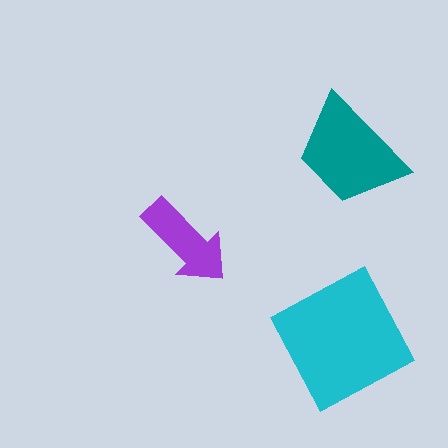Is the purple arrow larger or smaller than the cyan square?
Smaller.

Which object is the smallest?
The purple arrow.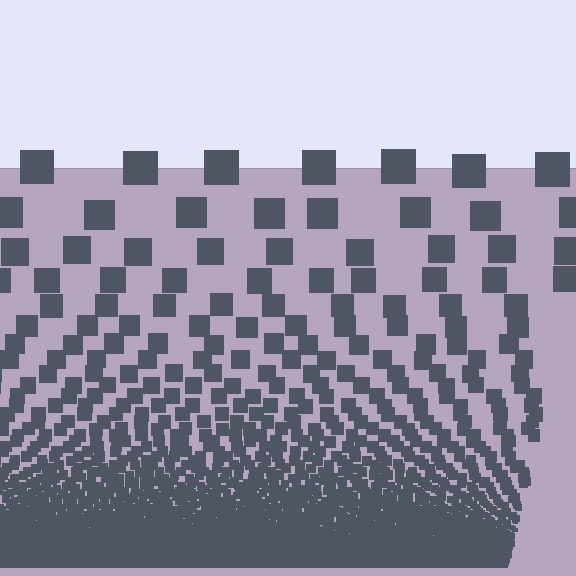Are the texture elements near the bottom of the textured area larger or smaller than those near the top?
Smaller. The gradient is inverted — elements near the bottom are smaller and denser.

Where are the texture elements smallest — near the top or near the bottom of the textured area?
Near the bottom.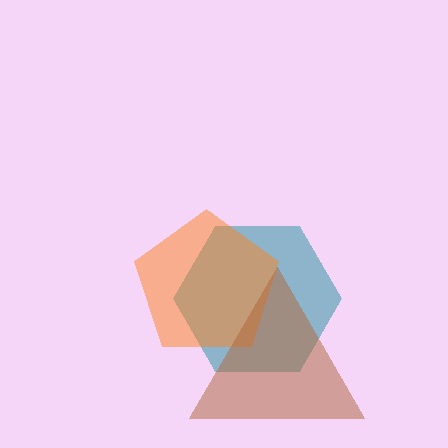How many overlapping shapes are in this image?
There are 3 overlapping shapes in the image.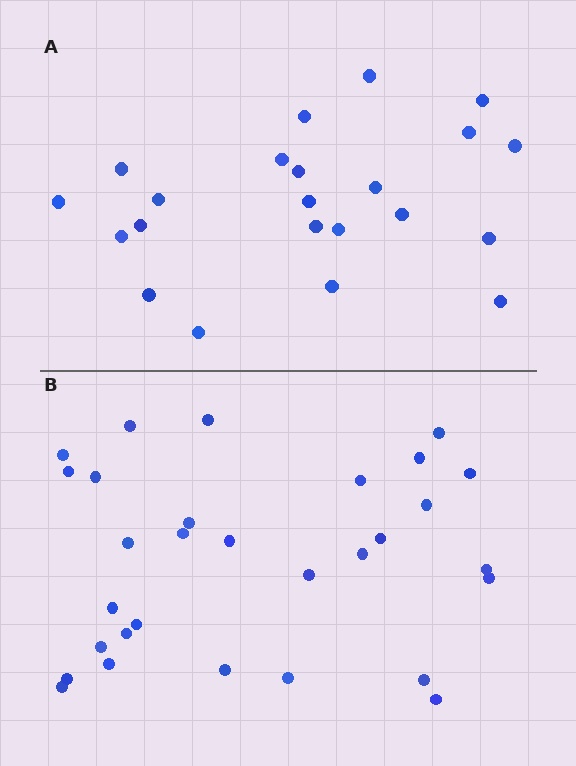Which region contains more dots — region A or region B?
Region B (the bottom region) has more dots.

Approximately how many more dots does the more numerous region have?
Region B has roughly 8 or so more dots than region A.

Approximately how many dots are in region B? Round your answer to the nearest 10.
About 30 dots.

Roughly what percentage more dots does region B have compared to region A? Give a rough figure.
About 35% more.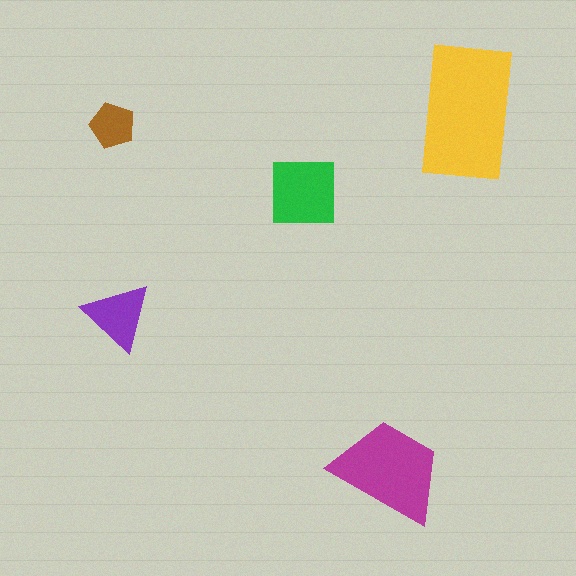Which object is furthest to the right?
The yellow rectangle is rightmost.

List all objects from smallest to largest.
The brown pentagon, the purple triangle, the green square, the magenta trapezoid, the yellow rectangle.